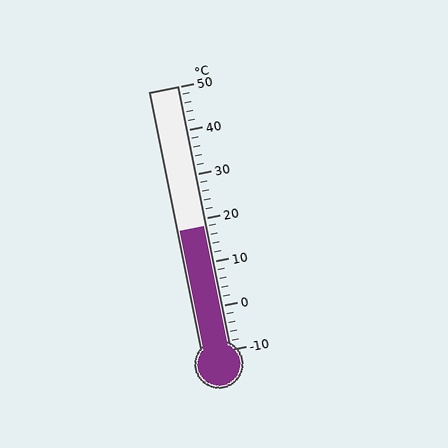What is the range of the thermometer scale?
The thermometer scale ranges from -10°C to 50°C.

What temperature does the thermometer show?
The thermometer shows approximately 18°C.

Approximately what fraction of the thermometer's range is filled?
The thermometer is filled to approximately 45% of its range.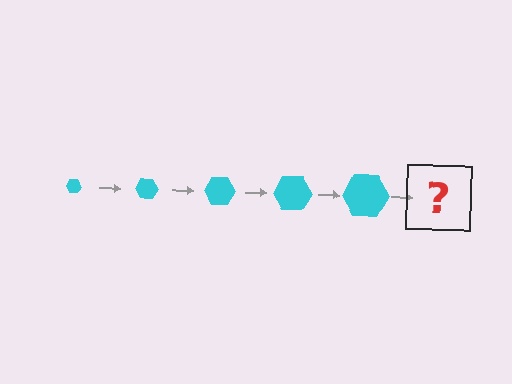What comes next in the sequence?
The next element should be a cyan hexagon, larger than the previous one.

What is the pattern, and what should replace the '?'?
The pattern is that the hexagon gets progressively larger each step. The '?' should be a cyan hexagon, larger than the previous one.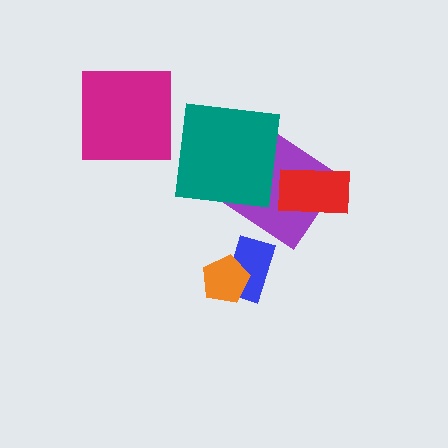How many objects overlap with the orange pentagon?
1 object overlaps with the orange pentagon.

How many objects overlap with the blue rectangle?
1 object overlaps with the blue rectangle.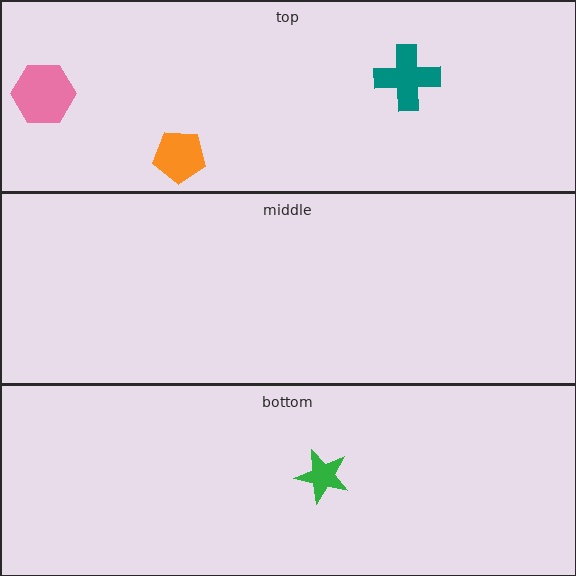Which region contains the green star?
The bottom region.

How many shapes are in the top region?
3.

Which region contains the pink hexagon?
The top region.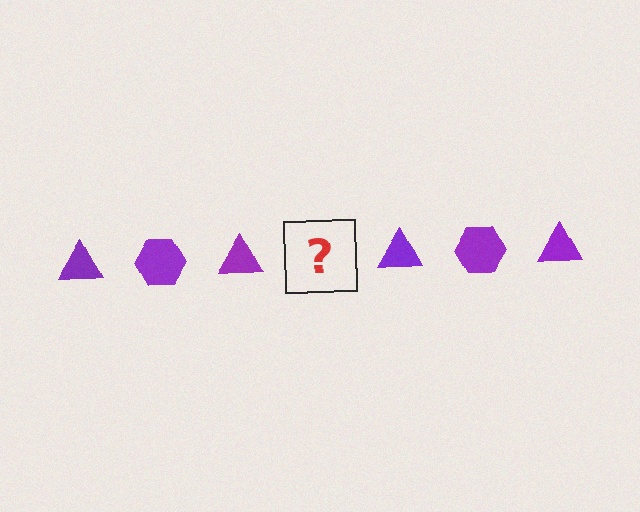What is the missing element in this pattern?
The missing element is a purple hexagon.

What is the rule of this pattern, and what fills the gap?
The rule is that the pattern cycles through triangle, hexagon shapes in purple. The gap should be filled with a purple hexagon.